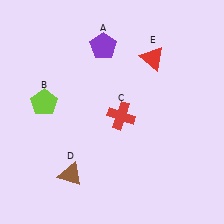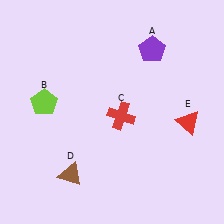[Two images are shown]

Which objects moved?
The objects that moved are: the purple pentagon (A), the red triangle (E).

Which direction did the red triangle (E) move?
The red triangle (E) moved down.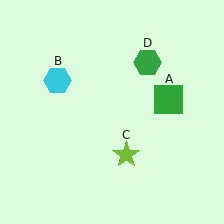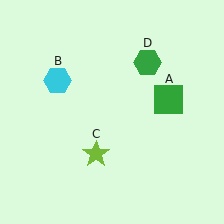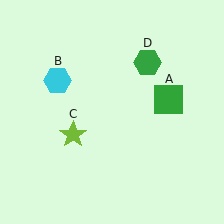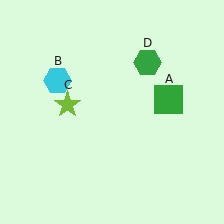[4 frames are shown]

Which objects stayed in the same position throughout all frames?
Green square (object A) and cyan hexagon (object B) and green hexagon (object D) remained stationary.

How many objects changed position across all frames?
1 object changed position: lime star (object C).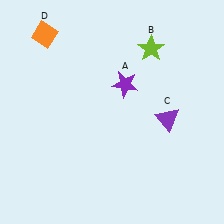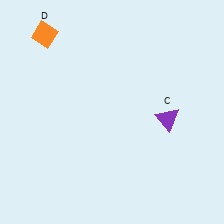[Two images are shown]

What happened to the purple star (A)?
The purple star (A) was removed in Image 2. It was in the top-right area of Image 1.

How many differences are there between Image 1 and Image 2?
There are 2 differences between the two images.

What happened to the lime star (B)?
The lime star (B) was removed in Image 2. It was in the top-right area of Image 1.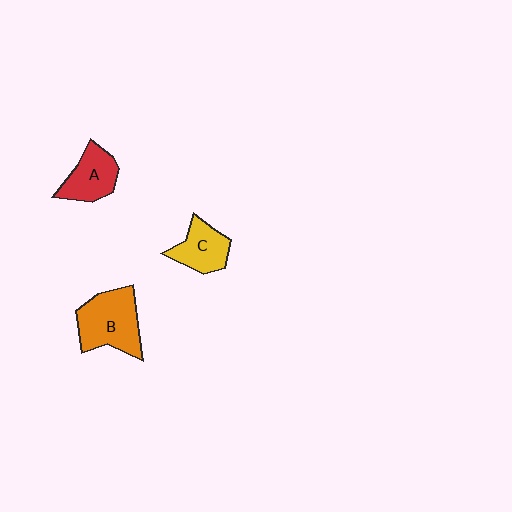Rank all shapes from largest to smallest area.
From largest to smallest: B (orange), A (red), C (yellow).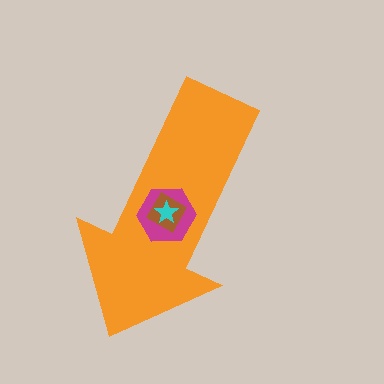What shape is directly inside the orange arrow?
The magenta hexagon.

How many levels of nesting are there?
4.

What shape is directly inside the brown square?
The cyan star.